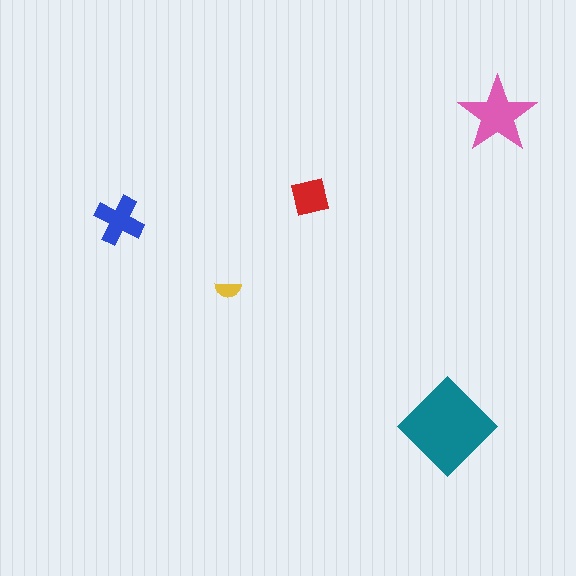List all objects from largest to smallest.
The teal diamond, the pink star, the blue cross, the red square, the yellow semicircle.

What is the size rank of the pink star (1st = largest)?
2nd.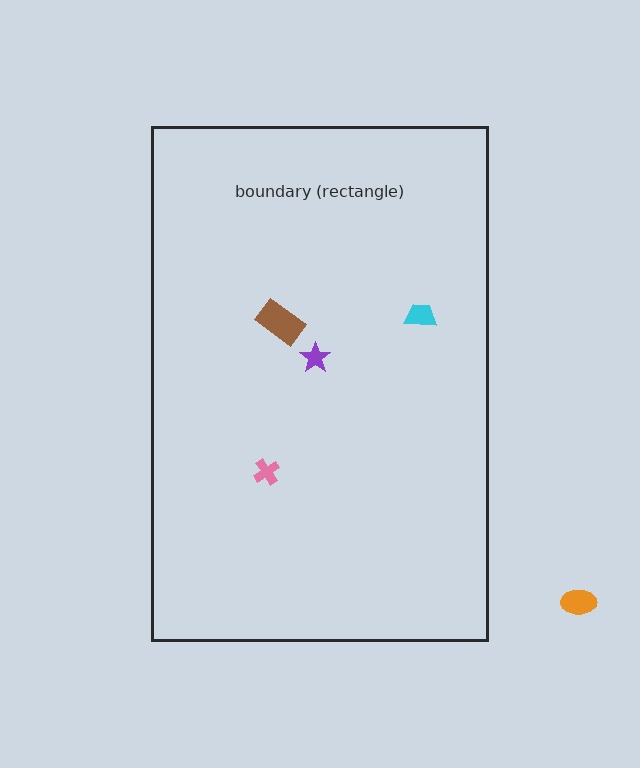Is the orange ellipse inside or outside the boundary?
Outside.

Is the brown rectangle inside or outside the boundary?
Inside.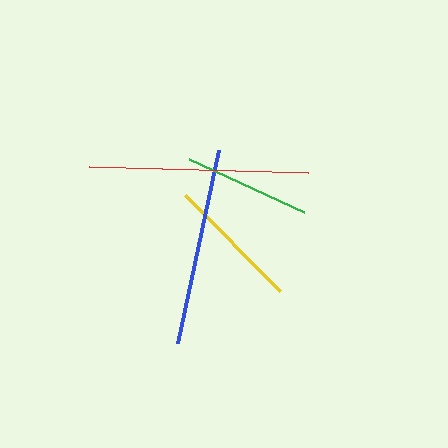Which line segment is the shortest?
The green line is the shortest at approximately 127 pixels.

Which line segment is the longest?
The red line is the longest at approximately 219 pixels.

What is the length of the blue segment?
The blue segment is approximately 197 pixels long.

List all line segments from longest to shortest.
From longest to shortest: red, blue, yellow, green.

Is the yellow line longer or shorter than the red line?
The red line is longer than the yellow line.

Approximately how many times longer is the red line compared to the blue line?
The red line is approximately 1.1 times the length of the blue line.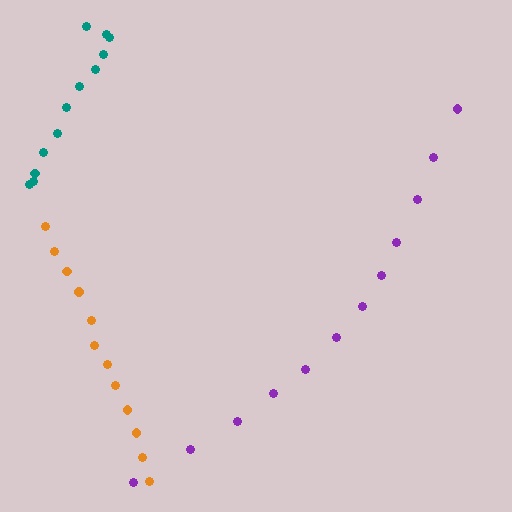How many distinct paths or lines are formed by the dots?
There are 3 distinct paths.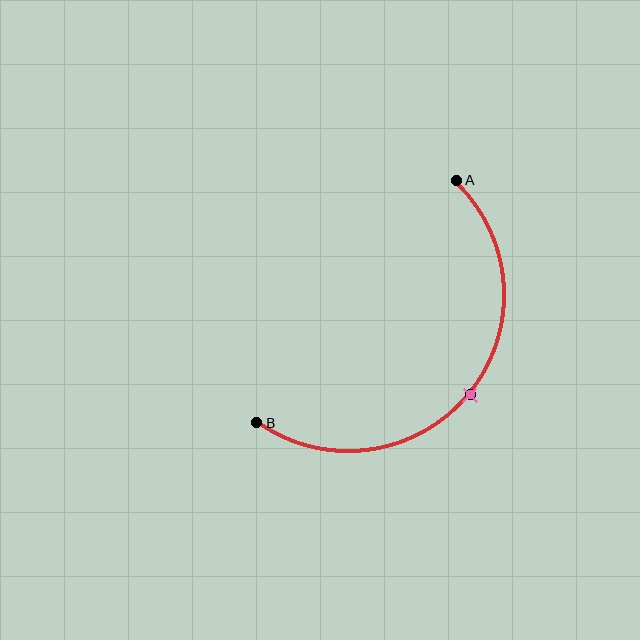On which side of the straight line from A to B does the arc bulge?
The arc bulges below and to the right of the straight line connecting A and B.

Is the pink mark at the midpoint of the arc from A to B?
Yes. The pink mark lies on the arc at equal arc-length from both A and B — it is the arc midpoint.